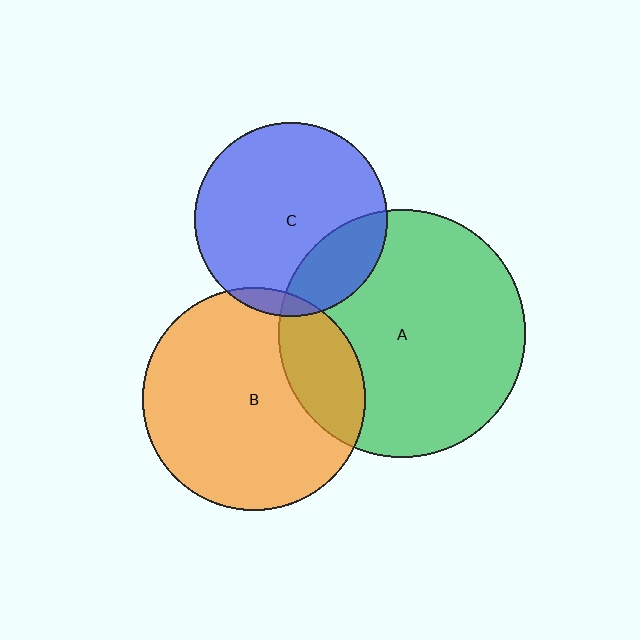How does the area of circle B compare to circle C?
Approximately 1.3 times.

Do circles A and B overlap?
Yes.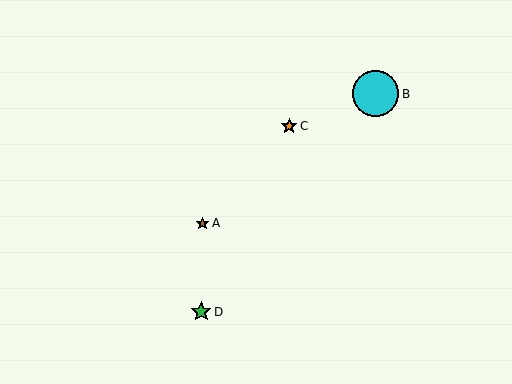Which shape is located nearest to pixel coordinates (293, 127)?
The orange star (labeled C) at (289, 126) is nearest to that location.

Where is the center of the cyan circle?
The center of the cyan circle is at (376, 94).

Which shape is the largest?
The cyan circle (labeled B) is the largest.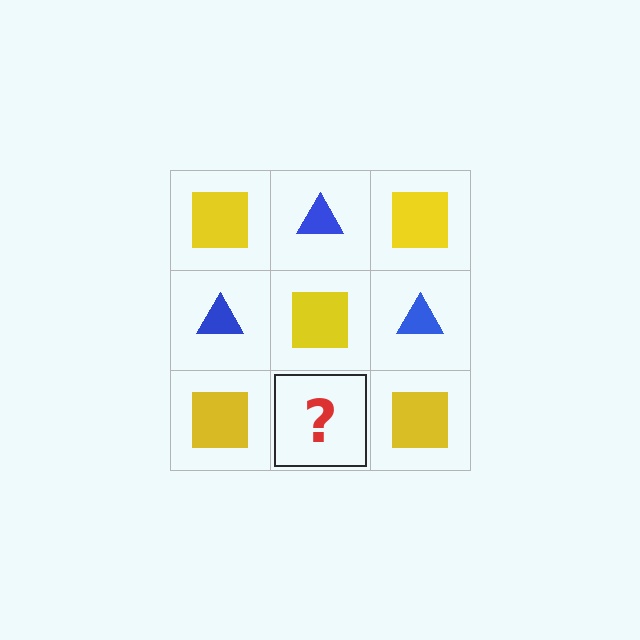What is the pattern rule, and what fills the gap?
The rule is that it alternates yellow square and blue triangle in a checkerboard pattern. The gap should be filled with a blue triangle.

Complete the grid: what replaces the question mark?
The question mark should be replaced with a blue triangle.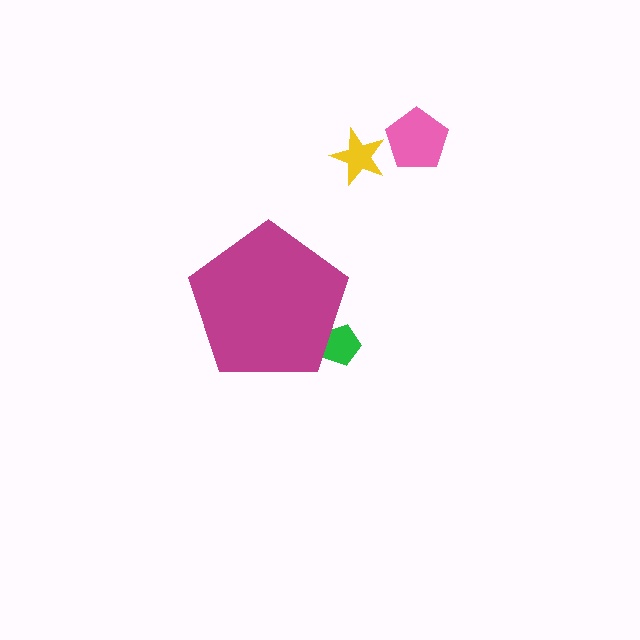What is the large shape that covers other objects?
A magenta pentagon.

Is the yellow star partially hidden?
No, the yellow star is fully visible.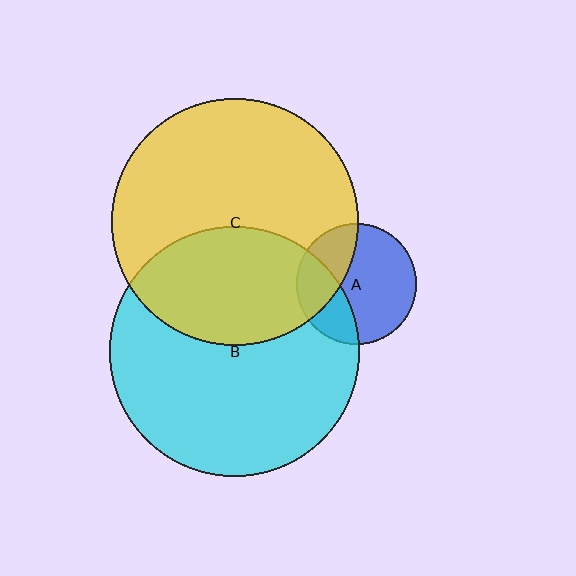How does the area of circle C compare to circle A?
Approximately 4.2 times.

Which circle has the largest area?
Circle B (cyan).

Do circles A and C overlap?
Yes.